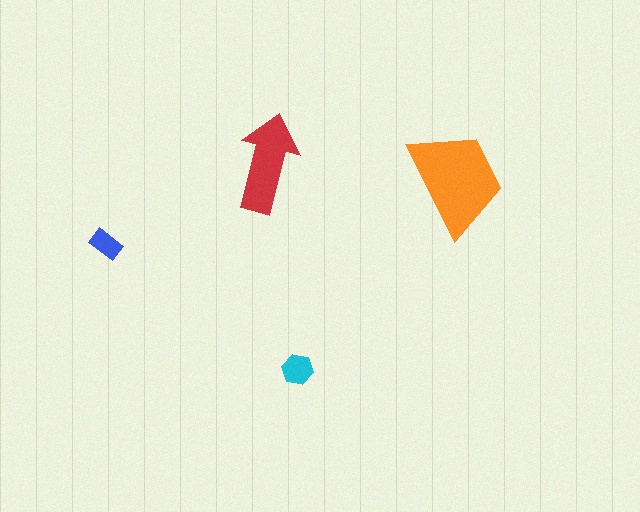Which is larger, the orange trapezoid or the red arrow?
The orange trapezoid.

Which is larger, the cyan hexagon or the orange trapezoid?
The orange trapezoid.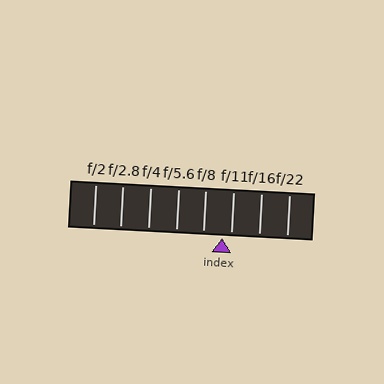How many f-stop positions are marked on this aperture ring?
There are 8 f-stop positions marked.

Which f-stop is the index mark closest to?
The index mark is closest to f/11.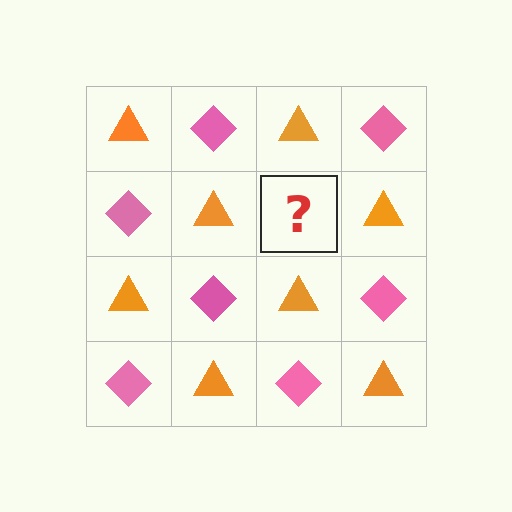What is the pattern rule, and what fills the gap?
The rule is that it alternates orange triangle and pink diamond in a checkerboard pattern. The gap should be filled with a pink diamond.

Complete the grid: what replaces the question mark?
The question mark should be replaced with a pink diamond.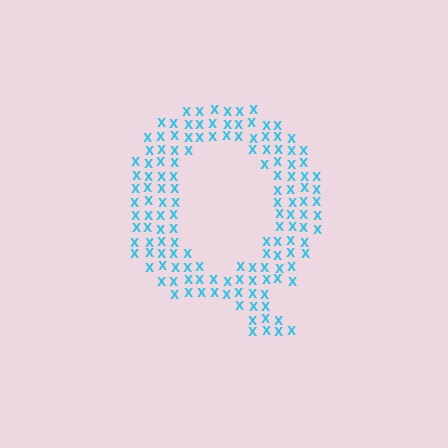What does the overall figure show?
The overall figure shows the letter Q.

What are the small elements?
The small elements are letter X's.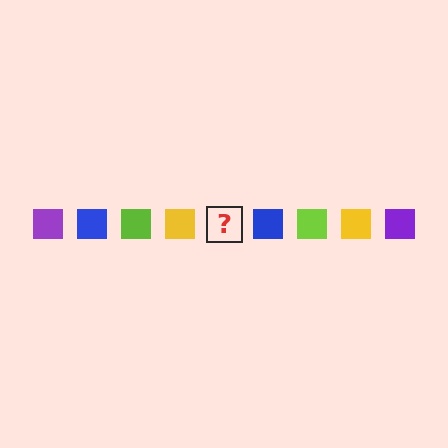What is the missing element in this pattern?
The missing element is a purple square.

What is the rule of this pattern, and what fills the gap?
The rule is that the pattern cycles through purple, blue, lime, yellow squares. The gap should be filled with a purple square.